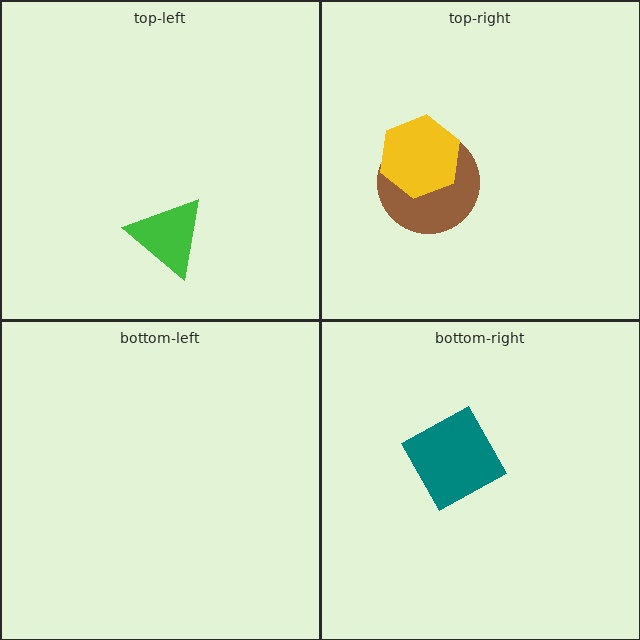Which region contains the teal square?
The bottom-right region.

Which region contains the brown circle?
The top-right region.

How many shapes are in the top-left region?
1.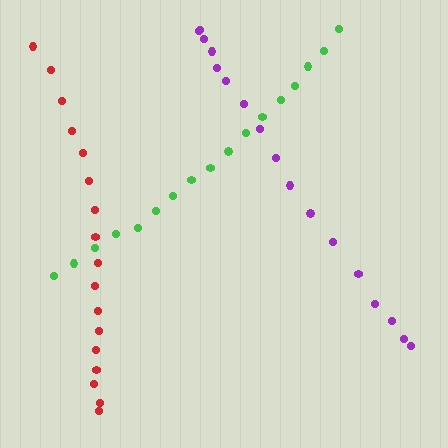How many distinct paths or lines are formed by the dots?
There are 3 distinct paths.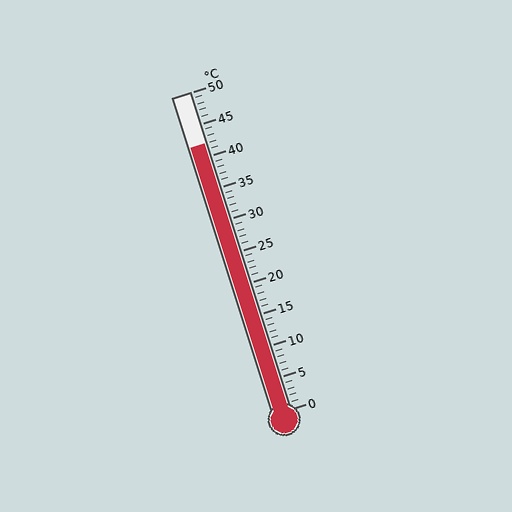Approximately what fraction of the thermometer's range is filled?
The thermometer is filled to approximately 85% of its range.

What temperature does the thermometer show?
The thermometer shows approximately 42°C.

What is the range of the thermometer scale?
The thermometer scale ranges from 0°C to 50°C.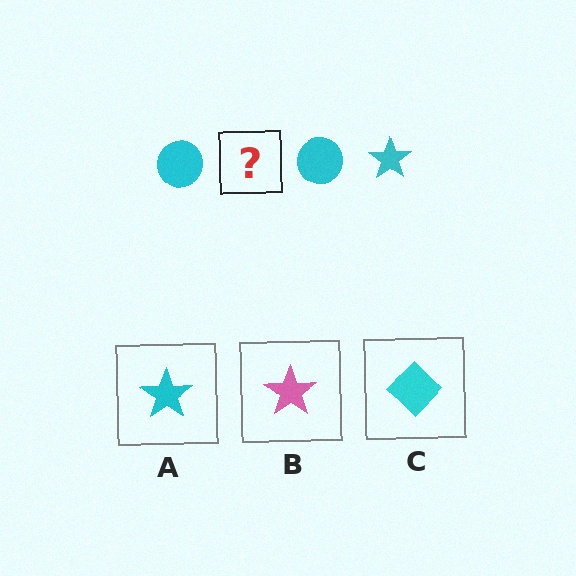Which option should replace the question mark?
Option A.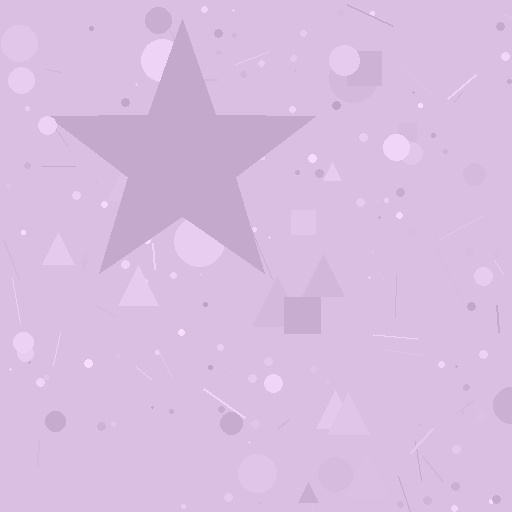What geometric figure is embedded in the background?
A star is embedded in the background.